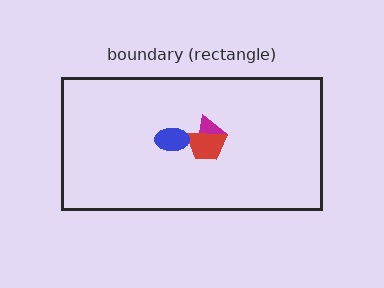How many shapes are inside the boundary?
3 inside, 0 outside.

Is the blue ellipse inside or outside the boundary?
Inside.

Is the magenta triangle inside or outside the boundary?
Inside.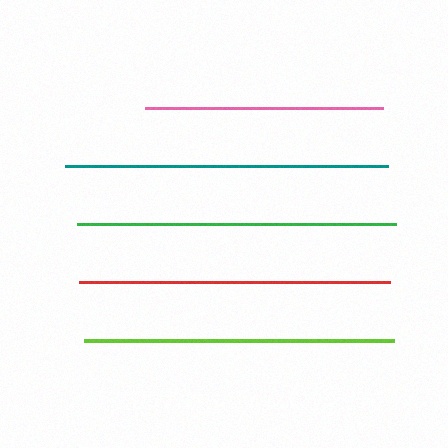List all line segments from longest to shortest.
From longest to shortest: teal, green, red, lime, pink.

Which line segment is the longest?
The teal line is the longest at approximately 323 pixels.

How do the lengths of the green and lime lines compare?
The green and lime lines are approximately the same length.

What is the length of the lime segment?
The lime segment is approximately 310 pixels long.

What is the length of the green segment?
The green segment is approximately 319 pixels long.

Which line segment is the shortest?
The pink line is the shortest at approximately 238 pixels.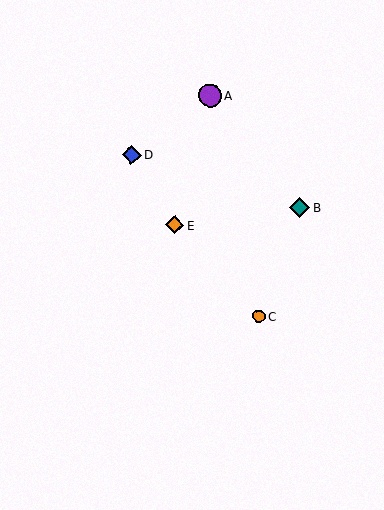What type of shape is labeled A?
Shape A is a purple circle.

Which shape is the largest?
The purple circle (labeled A) is the largest.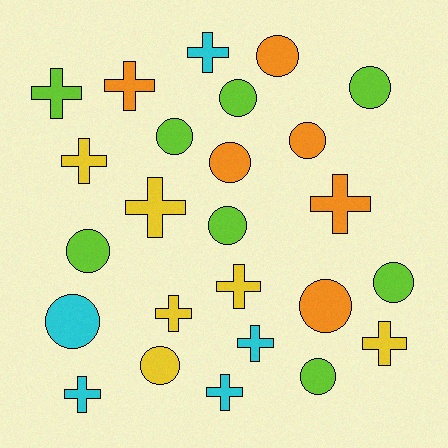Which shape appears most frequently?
Circle, with 13 objects.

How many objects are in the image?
There are 25 objects.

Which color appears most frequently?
Lime, with 8 objects.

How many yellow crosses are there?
There are 5 yellow crosses.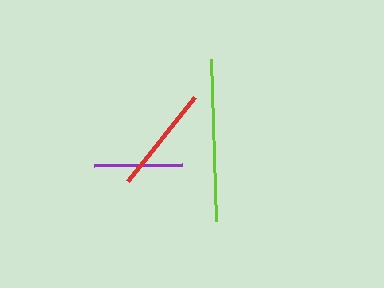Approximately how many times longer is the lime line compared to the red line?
The lime line is approximately 1.5 times the length of the red line.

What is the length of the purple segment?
The purple segment is approximately 88 pixels long.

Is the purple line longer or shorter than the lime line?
The lime line is longer than the purple line.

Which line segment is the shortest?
The purple line is the shortest at approximately 88 pixels.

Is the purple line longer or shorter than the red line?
The red line is longer than the purple line.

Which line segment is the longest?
The lime line is the longest at approximately 162 pixels.